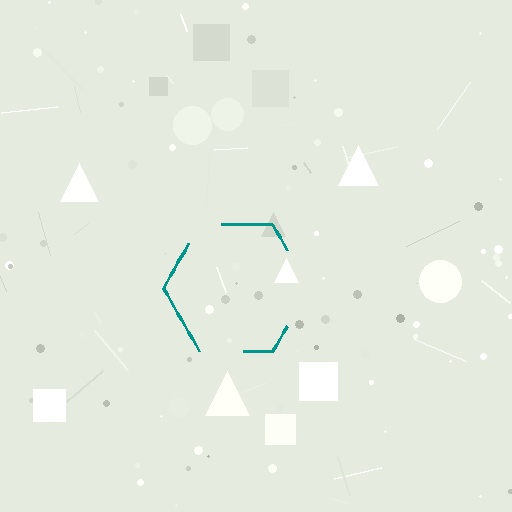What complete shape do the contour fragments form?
The contour fragments form a hexagon.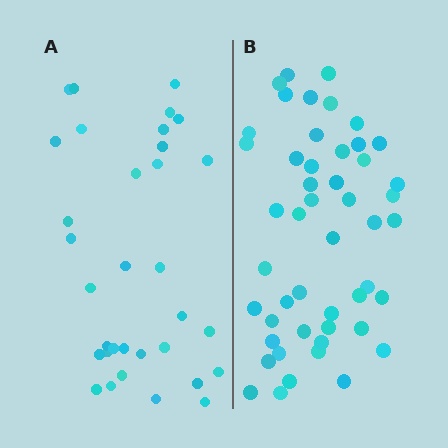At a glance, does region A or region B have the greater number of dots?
Region B (the right region) has more dots.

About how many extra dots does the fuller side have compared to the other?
Region B has approximately 15 more dots than region A.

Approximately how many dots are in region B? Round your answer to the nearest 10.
About 50 dots. (The exact count is 49, which rounds to 50.)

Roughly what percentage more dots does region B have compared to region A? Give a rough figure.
About 50% more.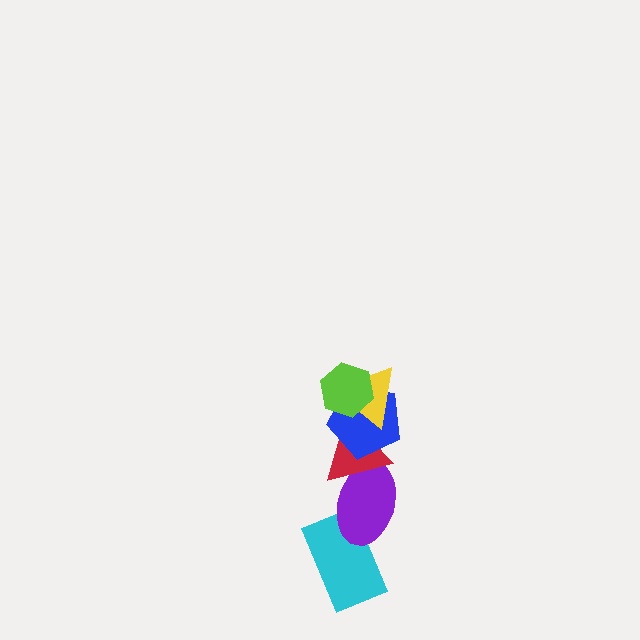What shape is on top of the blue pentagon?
The yellow triangle is on top of the blue pentagon.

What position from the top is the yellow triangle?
The yellow triangle is 2nd from the top.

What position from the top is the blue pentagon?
The blue pentagon is 3rd from the top.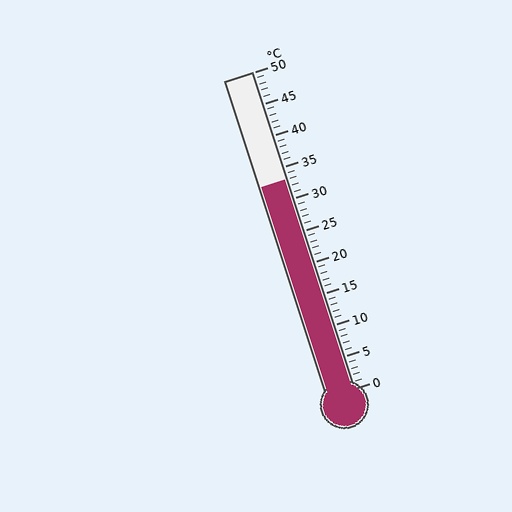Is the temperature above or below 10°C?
The temperature is above 10°C.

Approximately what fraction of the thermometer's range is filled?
The thermometer is filled to approximately 65% of its range.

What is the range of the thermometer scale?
The thermometer scale ranges from 0°C to 50°C.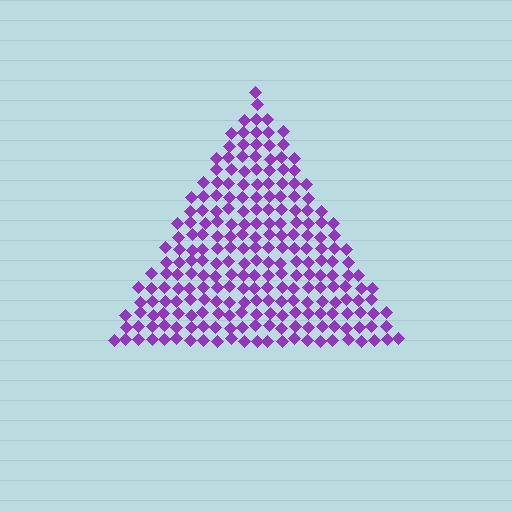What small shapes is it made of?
It is made of small diamonds.